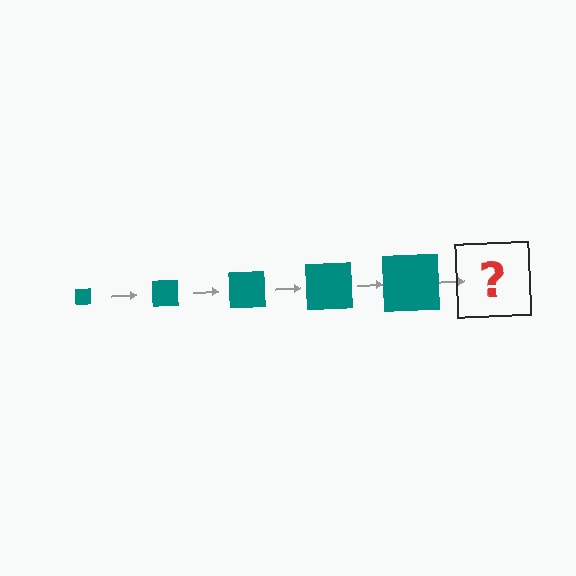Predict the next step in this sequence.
The next step is a teal square, larger than the previous one.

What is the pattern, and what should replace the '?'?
The pattern is that the square gets progressively larger each step. The '?' should be a teal square, larger than the previous one.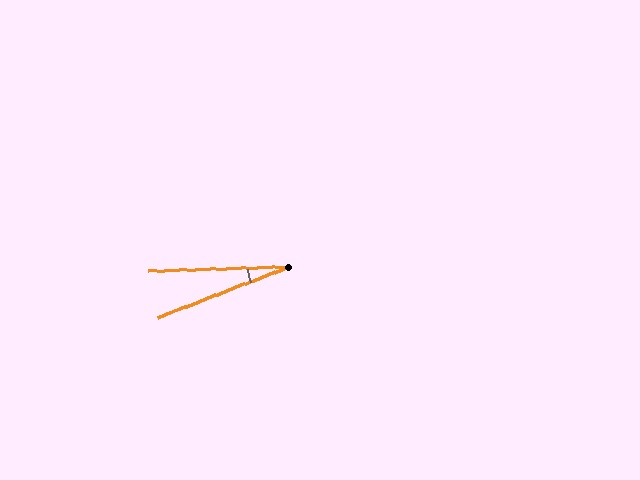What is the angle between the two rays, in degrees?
Approximately 20 degrees.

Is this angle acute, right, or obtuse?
It is acute.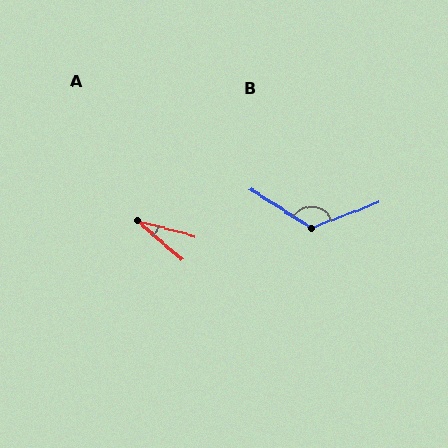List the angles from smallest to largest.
A (26°), B (127°).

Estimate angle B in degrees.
Approximately 127 degrees.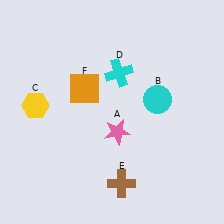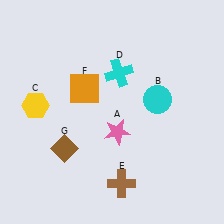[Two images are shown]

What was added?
A brown diamond (G) was added in Image 2.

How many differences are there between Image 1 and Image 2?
There is 1 difference between the two images.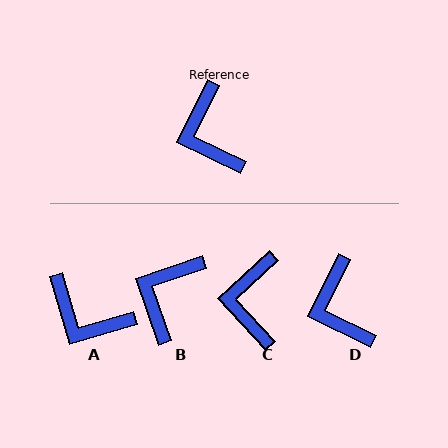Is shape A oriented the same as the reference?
No, it is off by about 42 degrees.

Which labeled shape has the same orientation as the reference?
D.